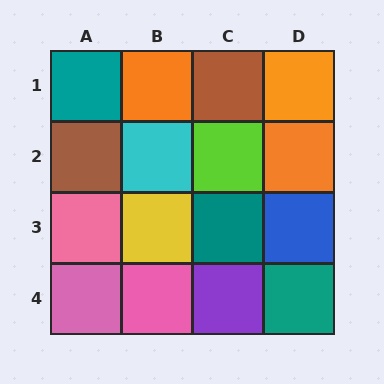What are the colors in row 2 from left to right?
Brown, cyan, lime, orange.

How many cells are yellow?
1 cell is yellow.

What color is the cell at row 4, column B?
Pink.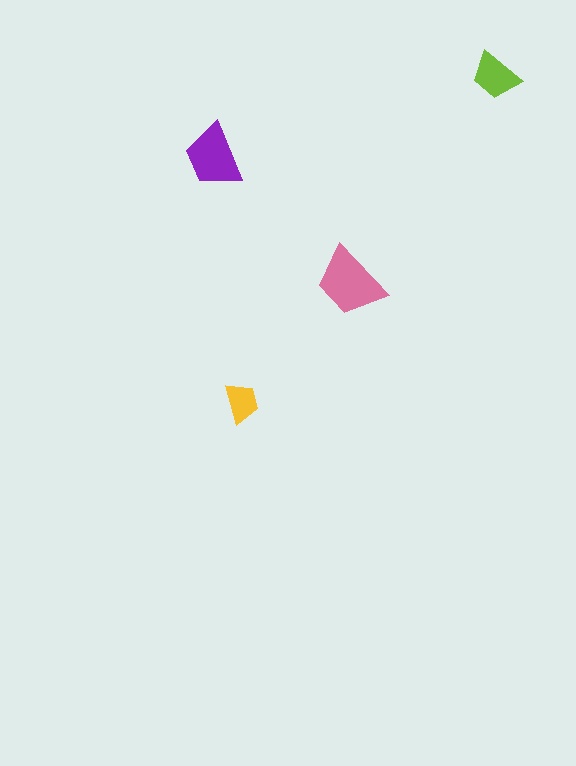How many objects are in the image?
There are 4 objects in the image.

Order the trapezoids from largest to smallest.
the pink one, the purple one, the lime one, the yellow one.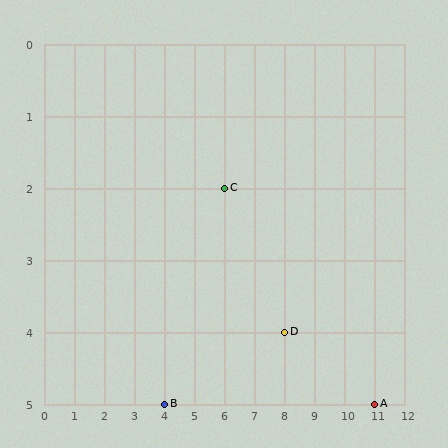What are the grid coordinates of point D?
Point D is at grid coordinates (8, 4).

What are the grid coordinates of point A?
Point A is at grid coordinates (11, 5).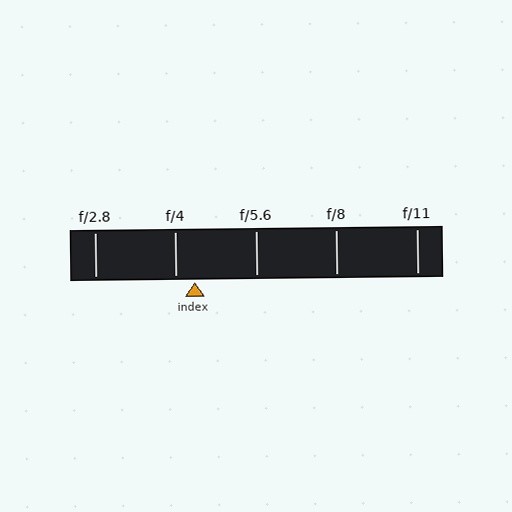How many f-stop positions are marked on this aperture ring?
There are 5 f-stop positions marked.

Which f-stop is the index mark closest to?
The index mark is closest to f/4.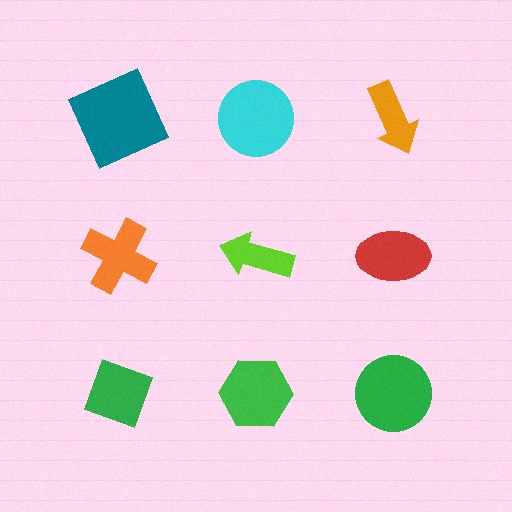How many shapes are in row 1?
3 shapes.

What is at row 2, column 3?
A red ellipse.